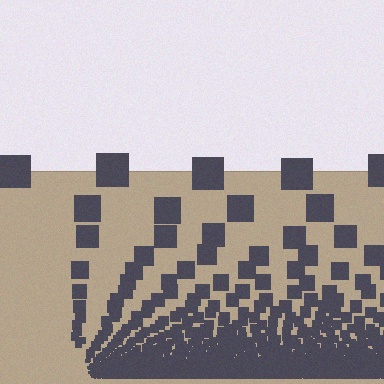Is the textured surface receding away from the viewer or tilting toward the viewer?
The surface appears to tilt toward the viewer. Texture elements get larger and sparser toward the top.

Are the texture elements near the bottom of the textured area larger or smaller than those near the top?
Smaller. The gradient is inverted — elements near the bottom are smaller and denser.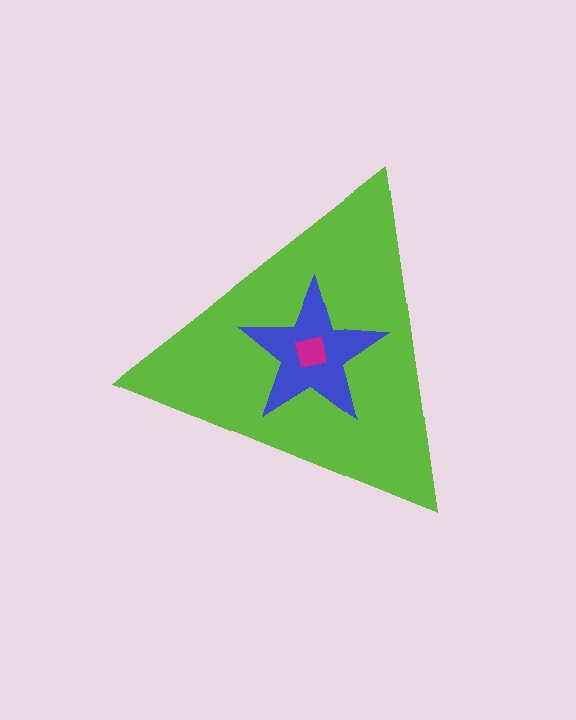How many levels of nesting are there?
3.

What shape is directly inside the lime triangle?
The blue star.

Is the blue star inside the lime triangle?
Yes.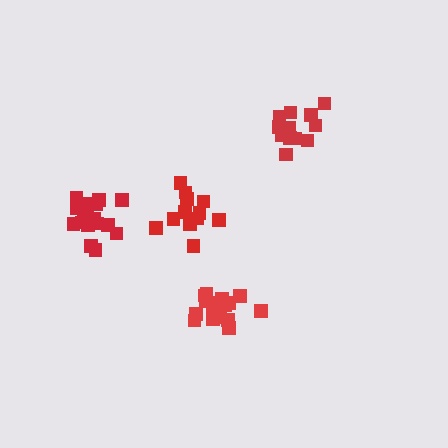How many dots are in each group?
Group 1: 12 dots, Group 2: 18 dots, Group 3: 12 dots, Group 4: 18 dots (60 total).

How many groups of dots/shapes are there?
There are 4 groups.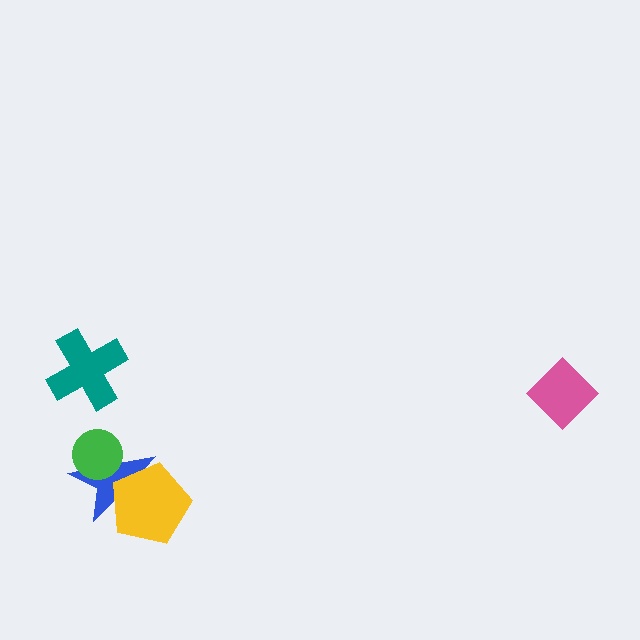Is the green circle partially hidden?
No, no other shape covers it.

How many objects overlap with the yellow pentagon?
1 object overlaps with the yellow pentagon.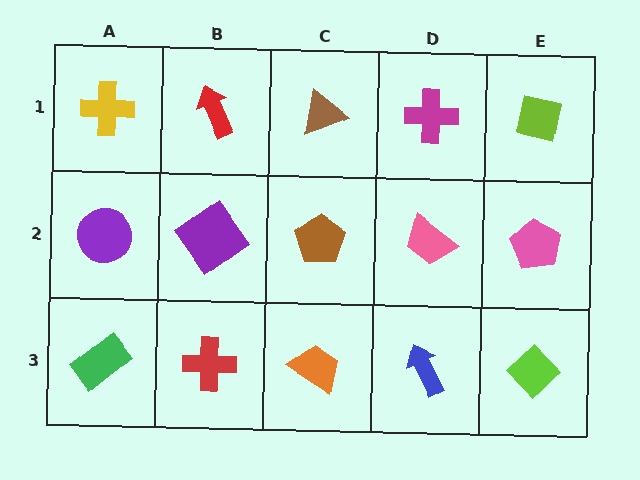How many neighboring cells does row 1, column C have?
3.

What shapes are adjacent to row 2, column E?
A lime square (row 1, column E), a lime diamond (row 3, column E), a pink trapezoid (row 2, column D).